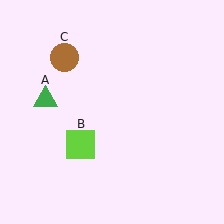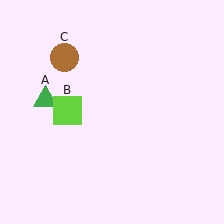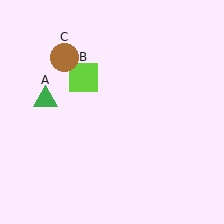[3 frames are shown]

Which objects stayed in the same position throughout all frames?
Green triangle (object A) and brown circle (object C) remained stationary.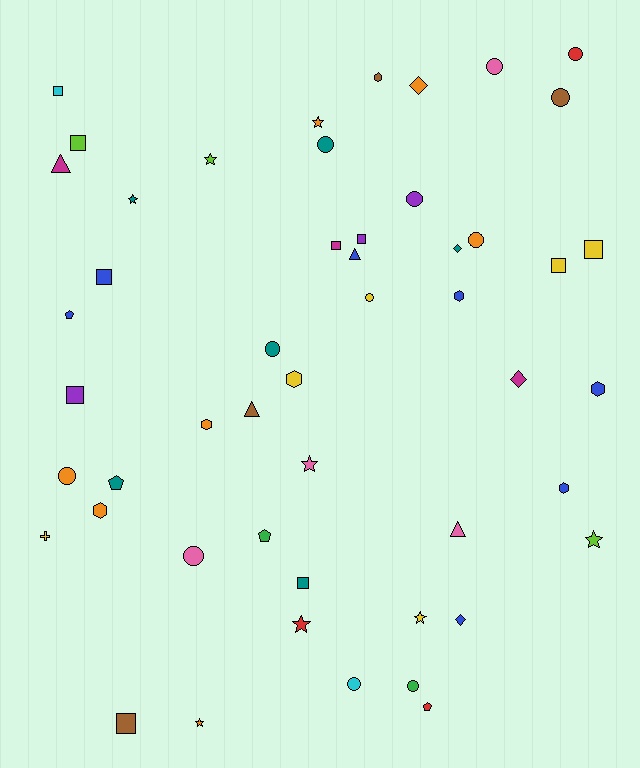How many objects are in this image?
There are 50 objects.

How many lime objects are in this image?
There are 3 lime objects.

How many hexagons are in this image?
There are 7 hexagons.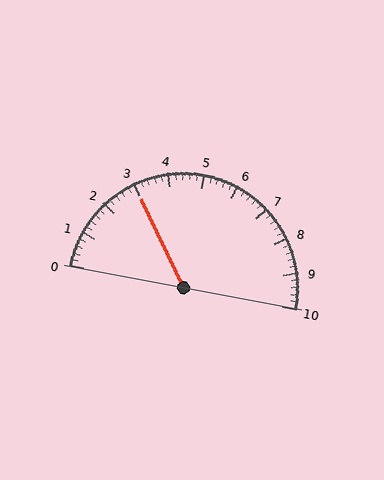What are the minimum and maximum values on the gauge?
The gauge ranges from 0 to 10.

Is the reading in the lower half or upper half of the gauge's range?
The reading is in the lower half of the range (0 to 10).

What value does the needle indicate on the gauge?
The needle indicates approximately 3.0.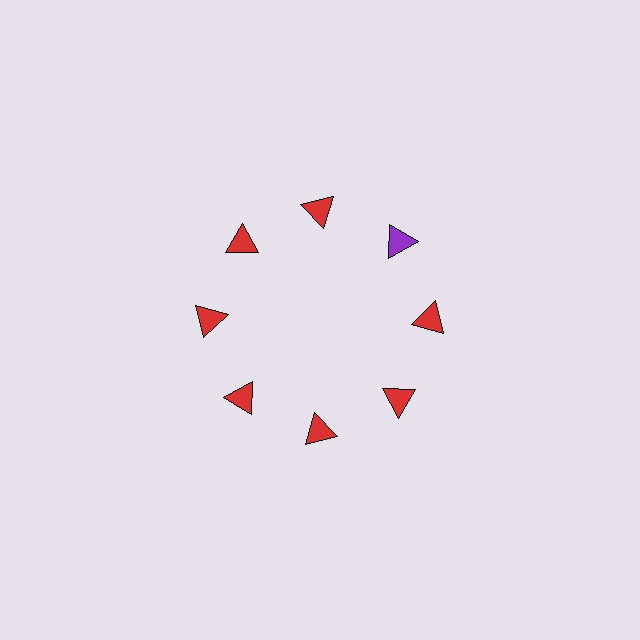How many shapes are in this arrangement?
There are 8 shapes arranged in a ring pattern.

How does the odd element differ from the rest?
It has a different color: purple instead of red.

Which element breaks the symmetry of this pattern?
The purple triangle at roughly the 2 o'clock position breaks the symmetry. All other shapes are red triangles.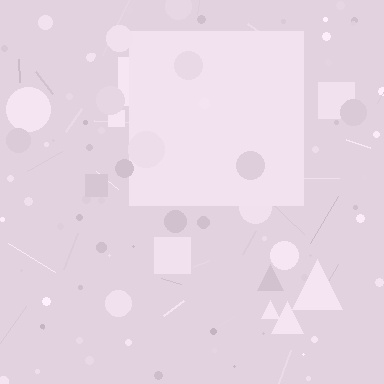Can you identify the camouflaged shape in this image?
The camouflaged shape is a square.